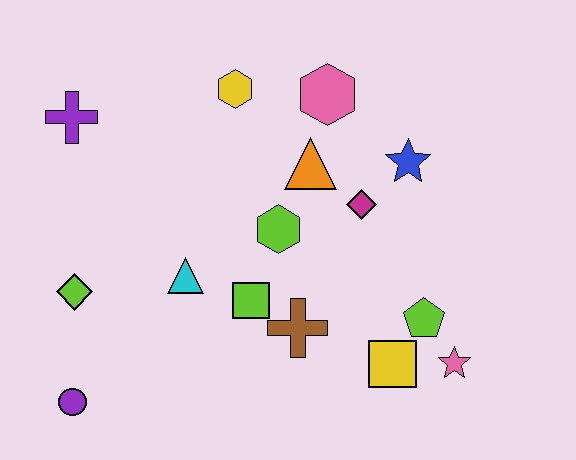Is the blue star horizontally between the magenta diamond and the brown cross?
No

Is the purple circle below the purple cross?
Yes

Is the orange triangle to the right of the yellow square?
No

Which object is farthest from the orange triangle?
The purple circle is farthest from the orange triangle.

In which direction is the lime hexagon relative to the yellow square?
The lime hexagon is above the yellow square.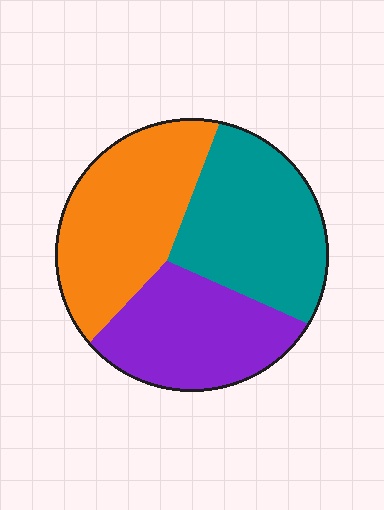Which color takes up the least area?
Purple, at roughly 30%.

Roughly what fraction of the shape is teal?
Teal covers about 35% of the shape.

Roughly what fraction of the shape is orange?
Orange covers around 35% of the shape.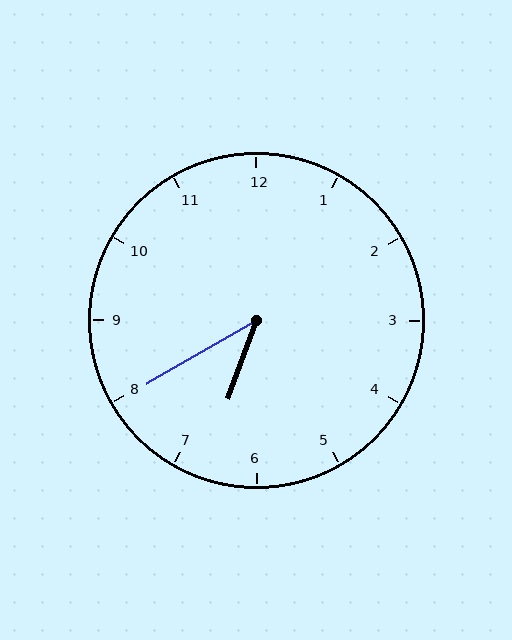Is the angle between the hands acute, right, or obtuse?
It is acute.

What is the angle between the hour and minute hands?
Approximately 40 degrees.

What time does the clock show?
6:40.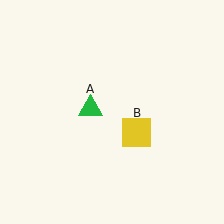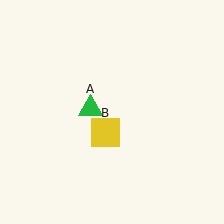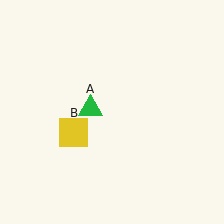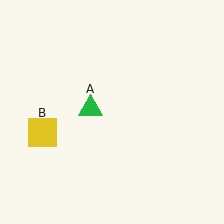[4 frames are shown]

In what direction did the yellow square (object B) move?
The yellow square (object B) moved left.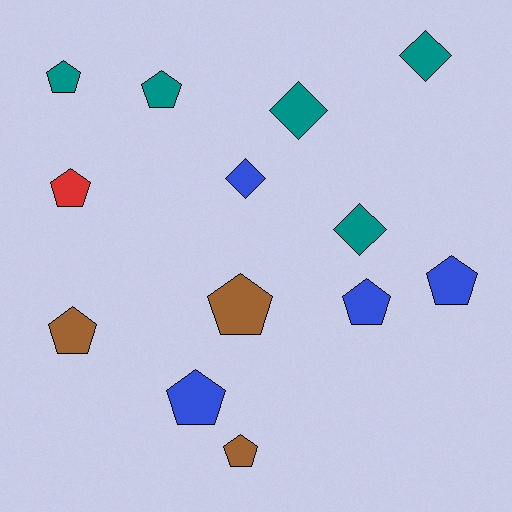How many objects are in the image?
There are 13 objects.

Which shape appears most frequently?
Pentagon, with 9 objects.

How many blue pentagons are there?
There are 3 blue pentagons.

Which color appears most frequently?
Teal, with 5 objects.